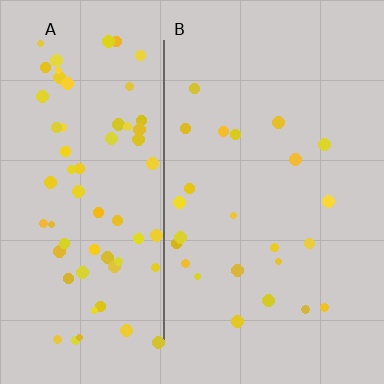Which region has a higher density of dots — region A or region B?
A (the left).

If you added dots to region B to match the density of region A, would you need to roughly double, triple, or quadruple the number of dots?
Approximately triple.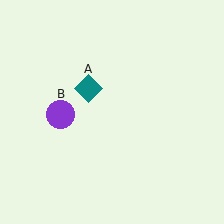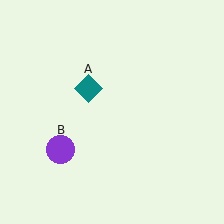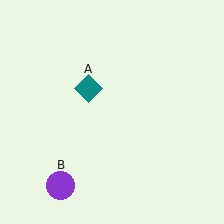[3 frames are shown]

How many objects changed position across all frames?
1 object changed position: purple circle (object B).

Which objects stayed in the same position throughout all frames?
Teal diamond (object A) remained stationary.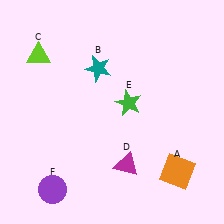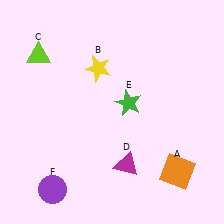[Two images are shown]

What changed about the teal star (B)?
In Image 1, B is teal. In Image 2, it changed to yellow.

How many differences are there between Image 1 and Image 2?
There is 1 difference between the two images.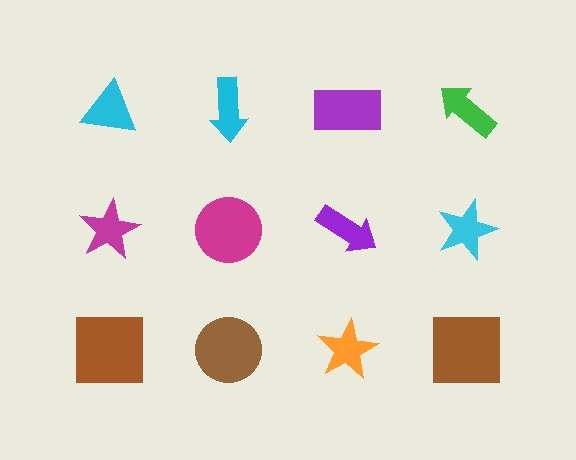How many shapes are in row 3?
4 shapes.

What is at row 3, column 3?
An orange star.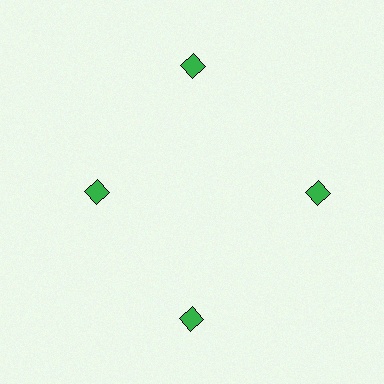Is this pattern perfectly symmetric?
No. The 4 green diamonds are arranged in a ring, but one element near the 9 o'clock position is pulled inward toward the center, breaking the 4-fold rotational symmetry.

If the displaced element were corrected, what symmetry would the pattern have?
It would have 4-fold rotational symmetry — the pattern would map onto itself every 90 degrees.